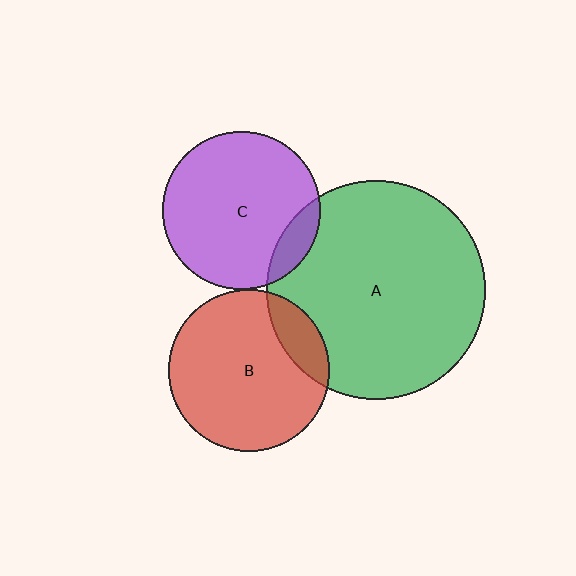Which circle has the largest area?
Circle A (green).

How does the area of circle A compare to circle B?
Approximately 1.8 times.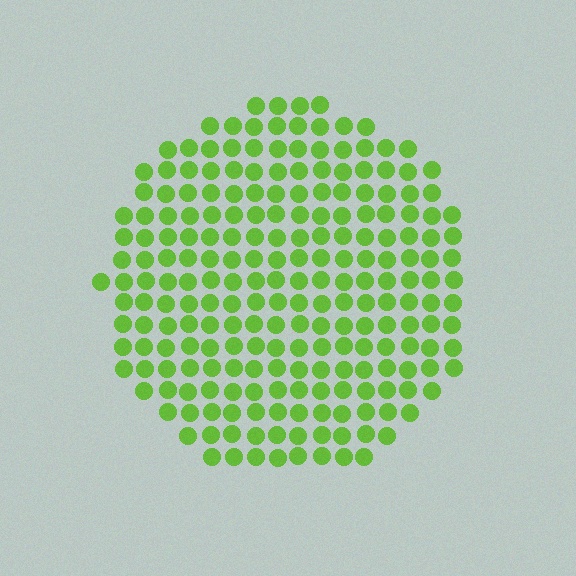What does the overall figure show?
The overall figure shows a circle.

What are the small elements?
The small elements are circles.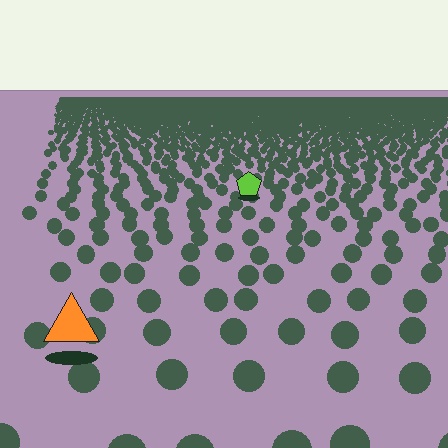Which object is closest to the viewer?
The orange triangle is closest. The texture marks near it are larger and more spread out.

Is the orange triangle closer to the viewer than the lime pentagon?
Yes. The orange triangle is closer — you can tell from the texture gradient: the ground texture is coarser near it.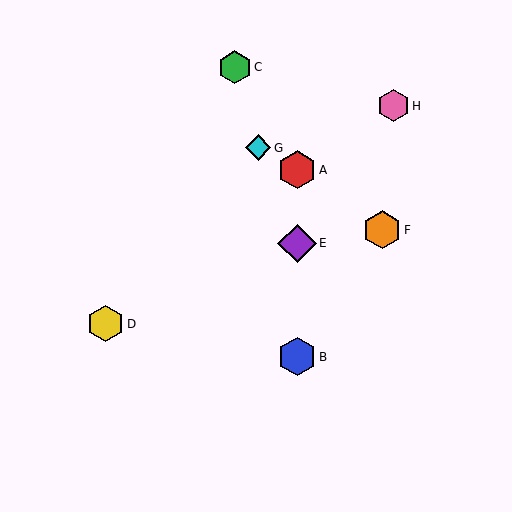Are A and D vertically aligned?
No, A is at x≈297 and D is at x≈106.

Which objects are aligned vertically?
Objects A, B, E are aligned vertically.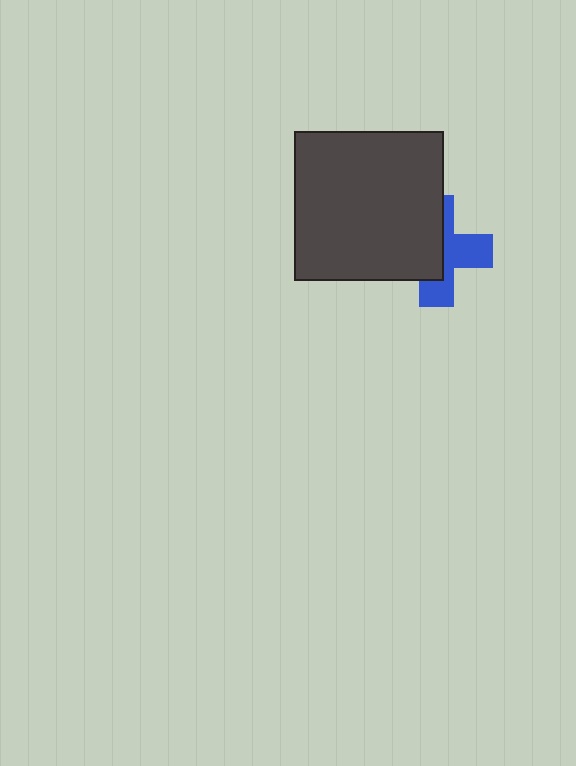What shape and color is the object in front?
The object in front is a dark gray square.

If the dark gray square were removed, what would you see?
You would see the complete blue cross.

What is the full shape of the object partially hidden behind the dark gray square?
The partially hidden object is a blue cross.